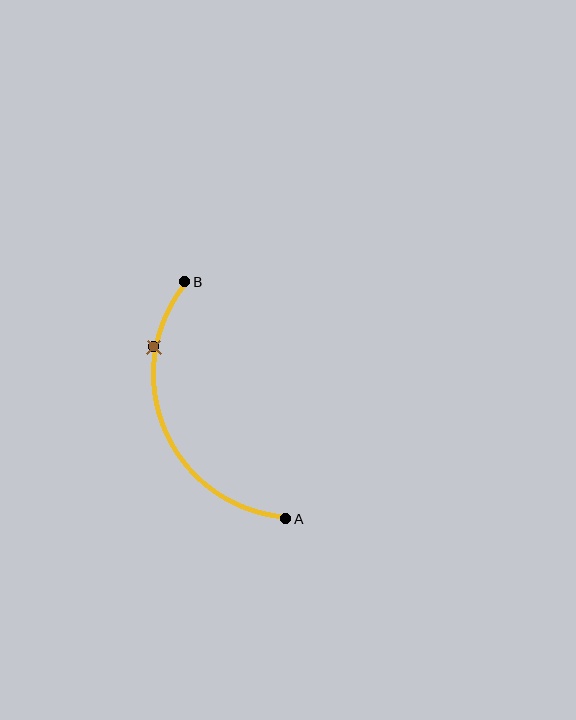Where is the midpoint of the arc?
The arc midpoint is the point on the curve farthest from the straight line joining A and B. It sits to the left of that line.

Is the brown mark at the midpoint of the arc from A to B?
No. The brown mark lies on the arc but is closer to endpoint B. The arc midpoint would be at the point on the curve equidistant along the arc from both A and B.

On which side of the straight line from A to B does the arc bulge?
The arc bulges to the left of the straight line connecting A and B.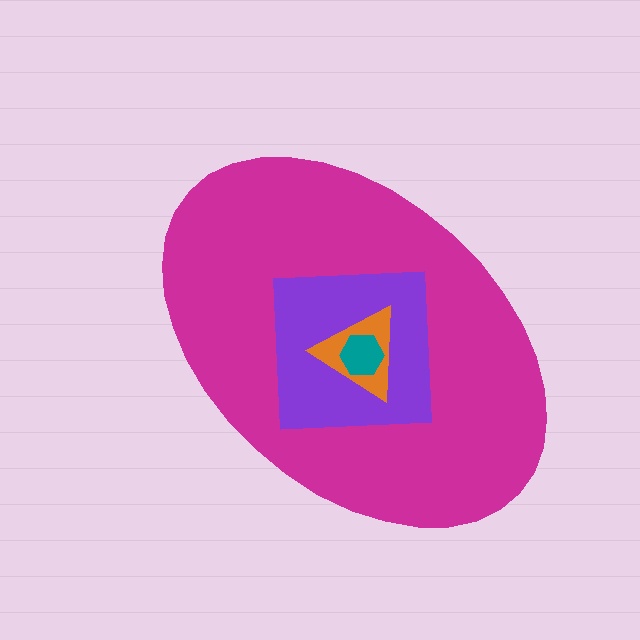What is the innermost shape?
The teal hexagon.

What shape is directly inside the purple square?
The orange triangle.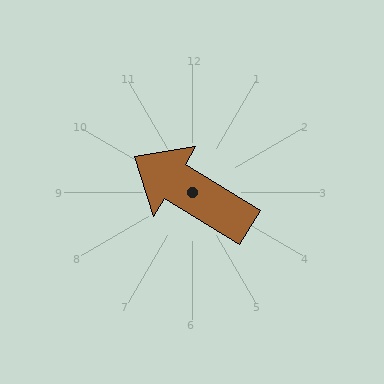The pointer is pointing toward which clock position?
Roughly 10 o'clock.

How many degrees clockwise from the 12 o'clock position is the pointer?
Approximately 302 degrees.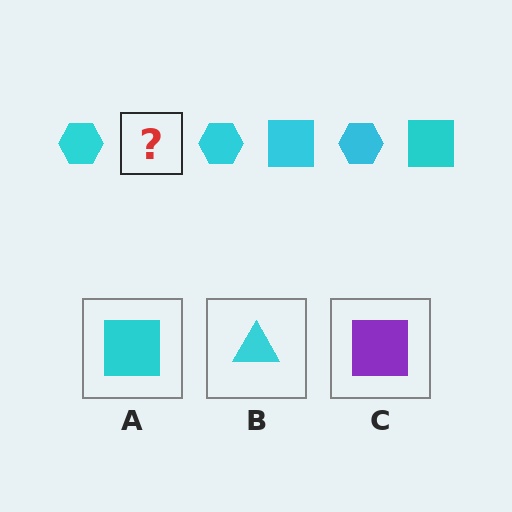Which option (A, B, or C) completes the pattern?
A.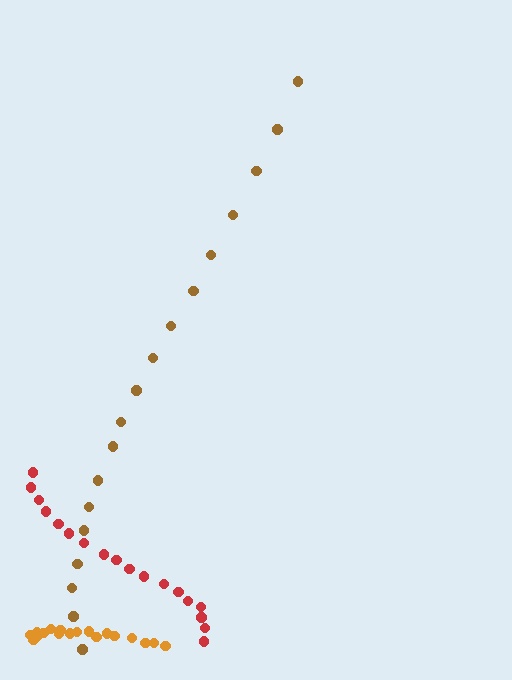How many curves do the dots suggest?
There are 3 distinct paths.